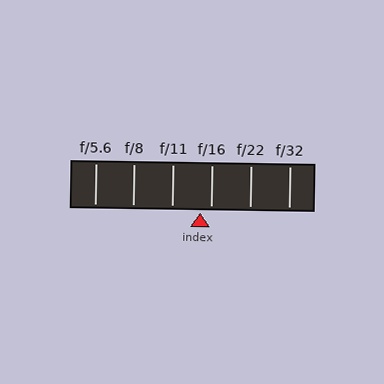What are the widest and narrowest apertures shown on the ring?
The widest aperture shown is f/5.6 and the narrowest is f/32.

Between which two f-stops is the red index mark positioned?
The index mark is between f/11 and f/16.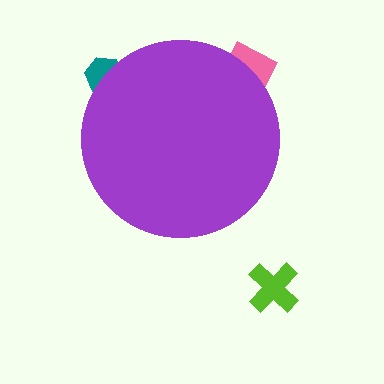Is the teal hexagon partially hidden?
Yes, the teal hexagon is partially hidden behind the purple circle.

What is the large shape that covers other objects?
A purple circle.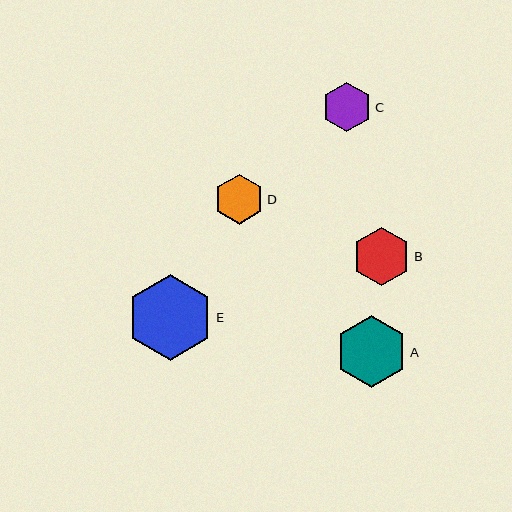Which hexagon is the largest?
Hexagon E is the largest with a size of approximately 86 pixels.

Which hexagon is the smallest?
Hexagon D is the smallest with a size of approximately 50 pixels.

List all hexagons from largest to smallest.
From largest to smallest: E, A, B, C, D.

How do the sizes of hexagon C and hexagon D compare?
Hexagon C and hexagon D are approximately the same size.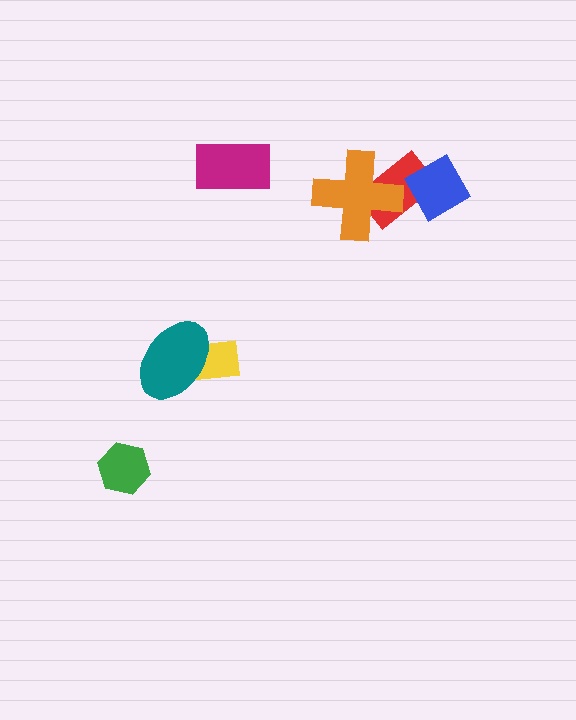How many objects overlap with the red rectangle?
2 objects overlap with the red rectangle.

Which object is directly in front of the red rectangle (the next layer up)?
The blue diamond is directly in front of the red rectangle.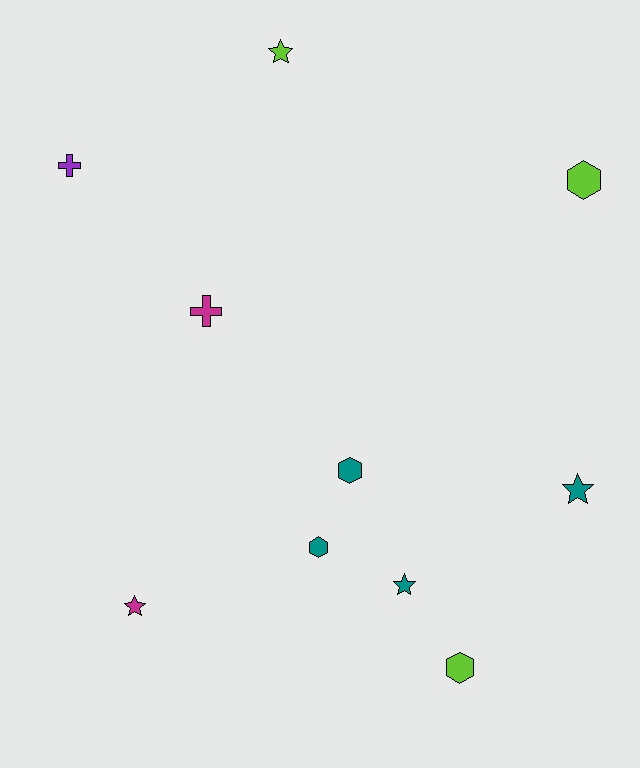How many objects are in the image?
There are 10 objects.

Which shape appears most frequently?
Star, with 4 objects.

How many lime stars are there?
There is 1 lime star.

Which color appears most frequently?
Teal, with 4 objects.